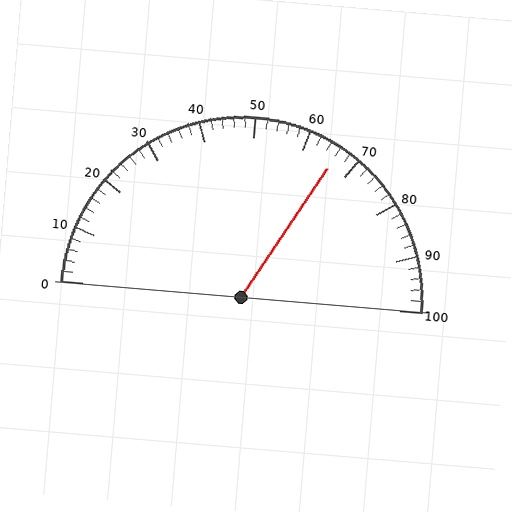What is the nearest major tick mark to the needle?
The nearest major tick mark is 70.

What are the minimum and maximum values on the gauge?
The gauge ranges from 0 to 100.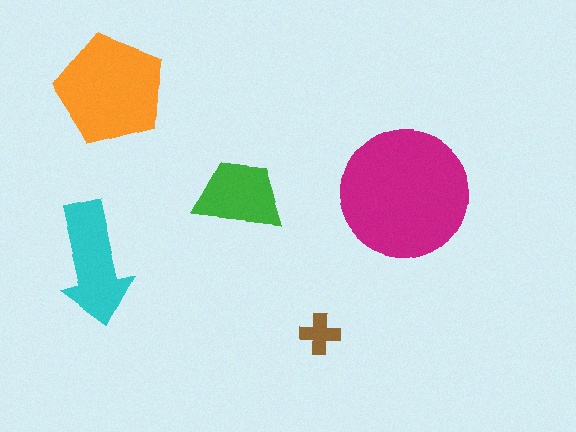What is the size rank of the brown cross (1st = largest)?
5th.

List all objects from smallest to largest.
The brown cross, the green trapezoid, the cyan arrow, the orange pentagon, the magenta circle.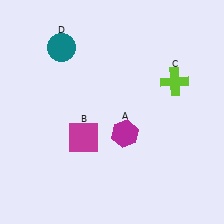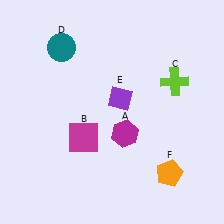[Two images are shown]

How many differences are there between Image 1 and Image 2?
There are 2 differences between the two images.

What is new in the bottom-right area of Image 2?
An orange pentagon (F) was added in the bottom-right area of Image 2.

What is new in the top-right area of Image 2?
A purple diamond (E) was added in the top-right area of Image 2.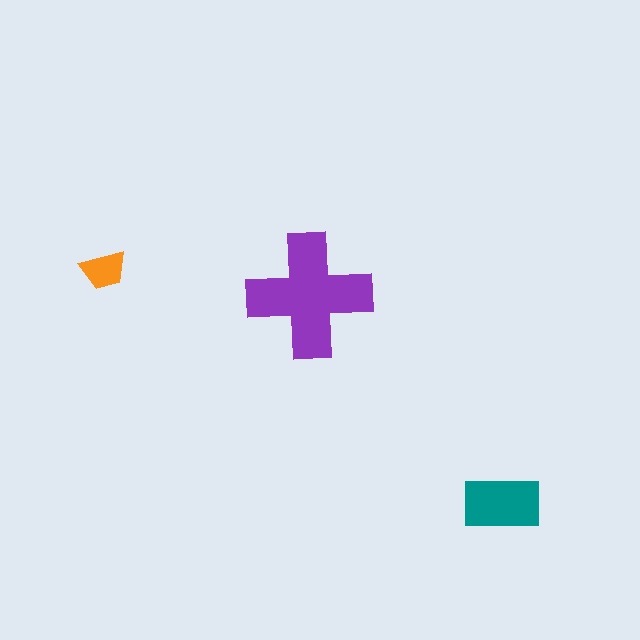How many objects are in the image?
There are 3 objects in the image.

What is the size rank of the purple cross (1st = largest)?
1st.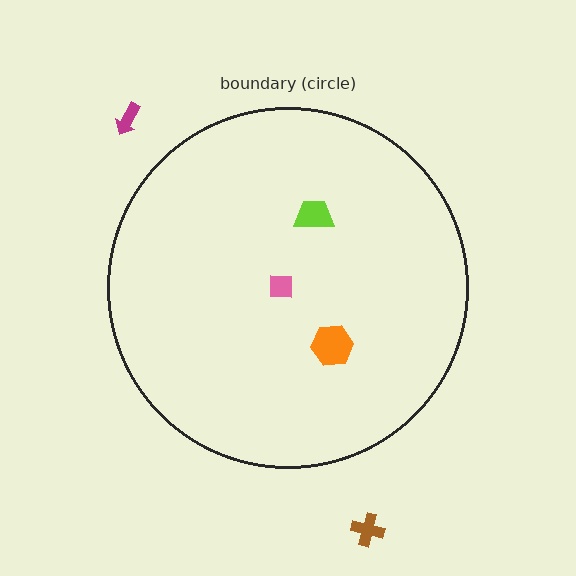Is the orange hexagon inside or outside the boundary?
Inside.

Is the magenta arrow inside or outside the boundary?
Outside.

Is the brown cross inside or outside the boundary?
Outside.